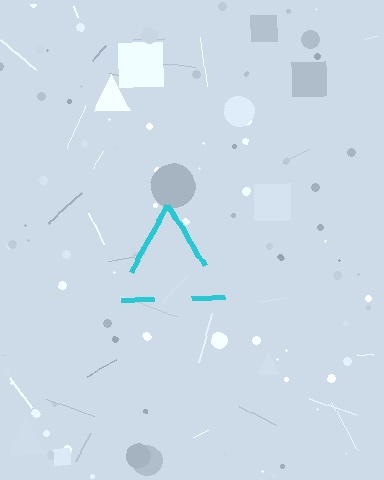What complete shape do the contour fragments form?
The contour fragments form a triangle.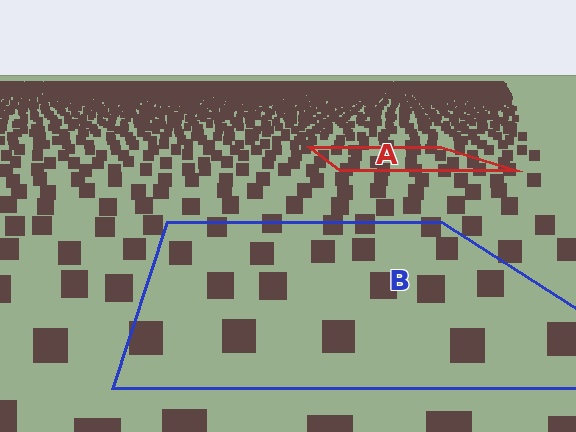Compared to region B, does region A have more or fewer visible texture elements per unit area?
Region A has more texture elements per unit area — they are packed more densely because it is farther away.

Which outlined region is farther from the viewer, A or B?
Region A is farther from the viewer — the texture elements inside it appear smaller and more densely packed.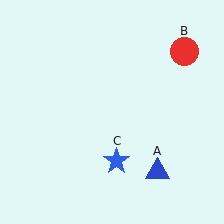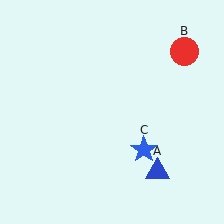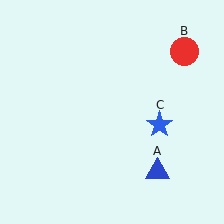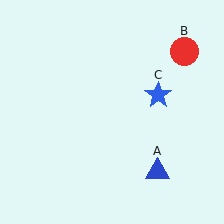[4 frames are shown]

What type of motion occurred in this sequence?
The blue star (object C) rotated counterclockwise around the center of the scene.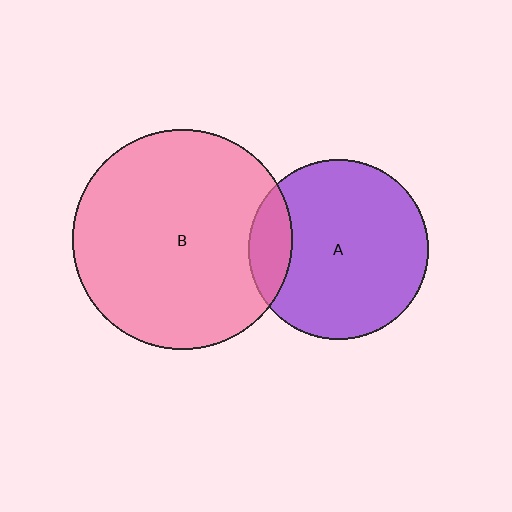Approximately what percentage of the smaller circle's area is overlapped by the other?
Approximately 15%.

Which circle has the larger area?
Circle B (pink).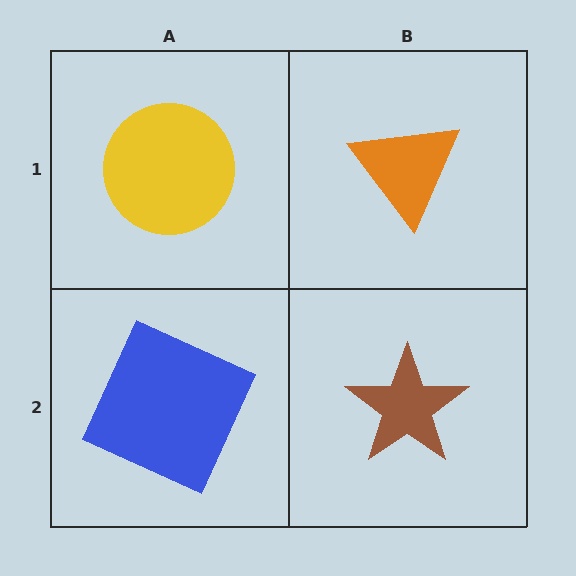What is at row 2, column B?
A brown star.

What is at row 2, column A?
A blue square.